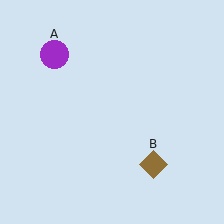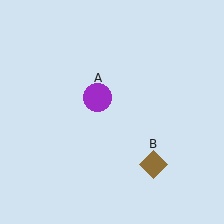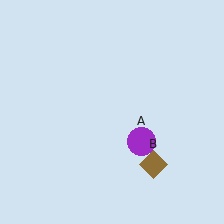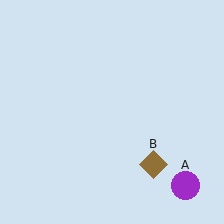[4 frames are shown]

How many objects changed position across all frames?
1 object changed position: purple circle (object A).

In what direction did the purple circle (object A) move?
The purple circle (object A) moved down and to the right.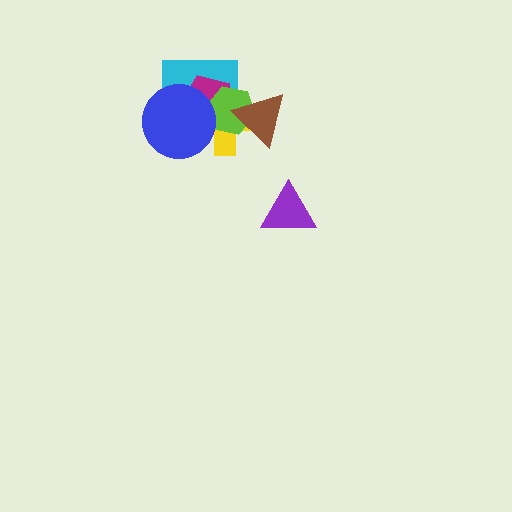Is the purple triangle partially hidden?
No, no other shape covers it.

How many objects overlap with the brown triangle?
2 objects overlap with the brown triangle.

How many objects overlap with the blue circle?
4 objects overlap with the blue circle.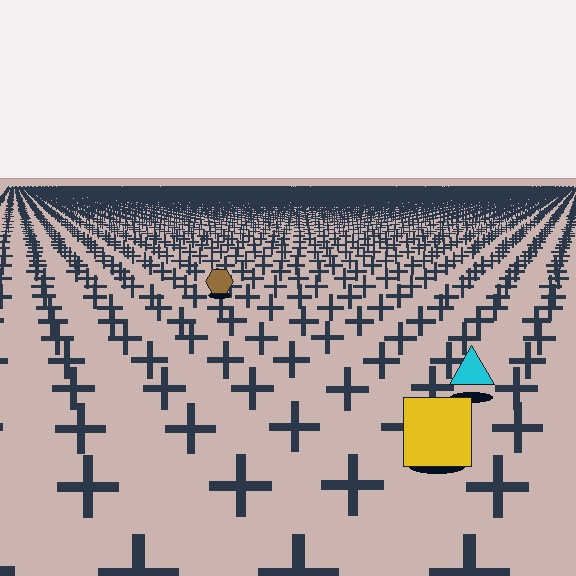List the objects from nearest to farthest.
From nearest to farthest: the yellow square, the cyan triangle, the brown hexagon.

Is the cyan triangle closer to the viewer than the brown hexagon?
Yes. The cyan triangle is closer — you can tell from the texture gradient: the ground texture is coarser near it.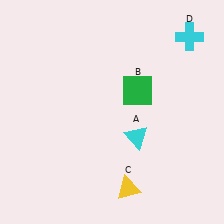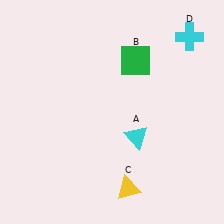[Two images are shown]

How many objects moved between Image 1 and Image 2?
1 object moved between the two images.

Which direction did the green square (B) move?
The green square (B) moved up.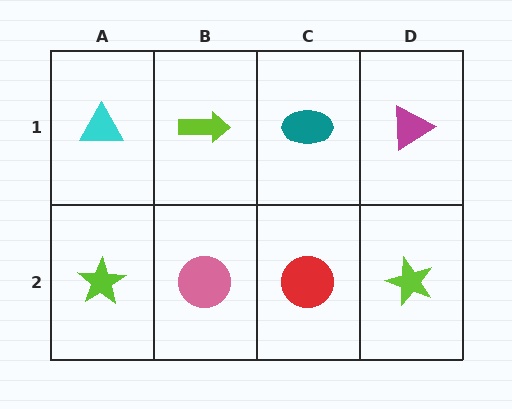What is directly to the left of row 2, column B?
A lime star.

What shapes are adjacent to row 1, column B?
A pink circle (row 2, column B), a cyan triangle (row 1, column A), a teal ellipse (row 1, column C).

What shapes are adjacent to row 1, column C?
A red circle (row 2, column C), a lime arrow (row 1, column B), a magenta triangle (row 1, column D).